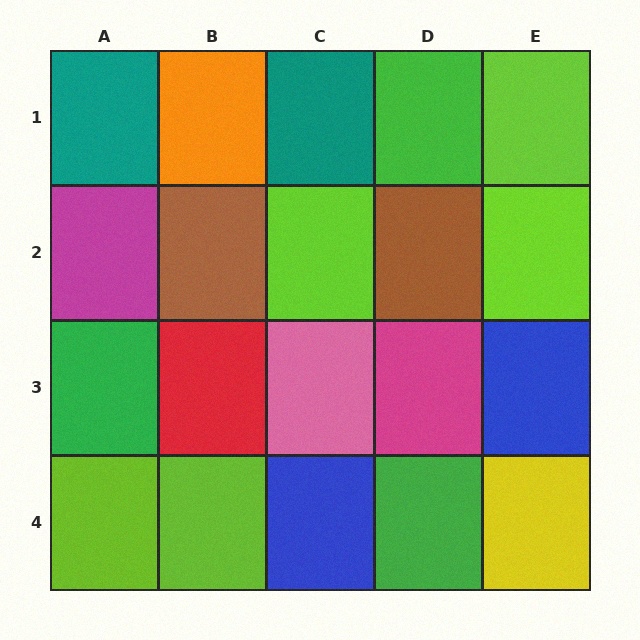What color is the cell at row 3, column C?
Pink.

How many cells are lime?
5 cells are lime.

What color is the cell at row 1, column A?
Teal.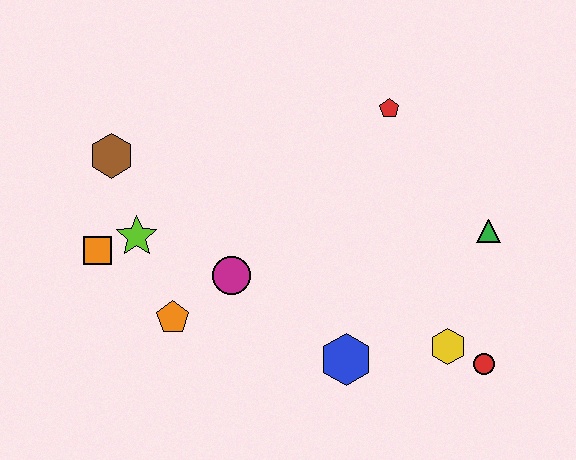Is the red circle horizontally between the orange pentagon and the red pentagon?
No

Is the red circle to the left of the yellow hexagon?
No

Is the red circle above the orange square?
No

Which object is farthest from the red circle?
The brown hexagon is farthest from the red circle.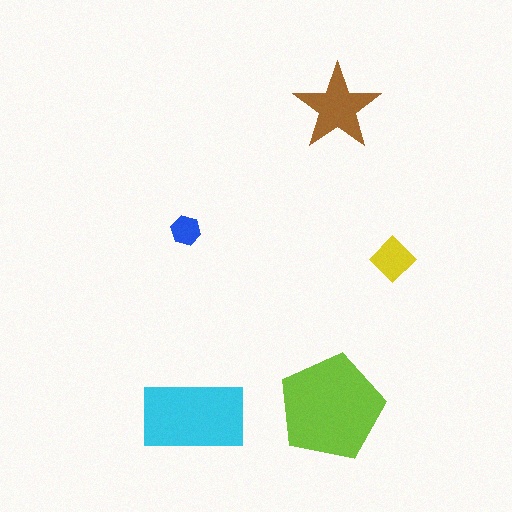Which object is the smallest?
The blue hexagon.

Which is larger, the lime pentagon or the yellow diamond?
The lime pentagon.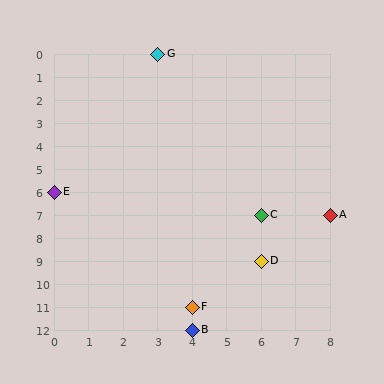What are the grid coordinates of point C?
Point C is at grid coordinates (6, 7).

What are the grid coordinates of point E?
Point E is at grid coordinates (0, 6).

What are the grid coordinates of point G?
Point G is at grid coordinates (3, 0).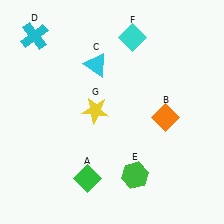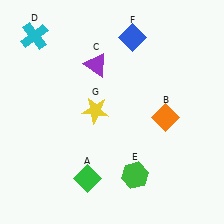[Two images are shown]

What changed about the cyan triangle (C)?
In Image 1, C is cyan. In Image 2, it changed to purple.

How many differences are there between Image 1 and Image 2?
There are 2 differences between the two images.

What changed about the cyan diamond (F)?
In Image 1, F is cyan. In Image 2, it changed to blue.